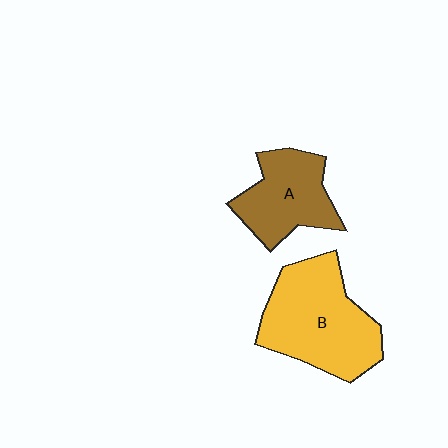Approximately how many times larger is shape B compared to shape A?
Approximately 1.5 times.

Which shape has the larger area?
Shape B (yellow).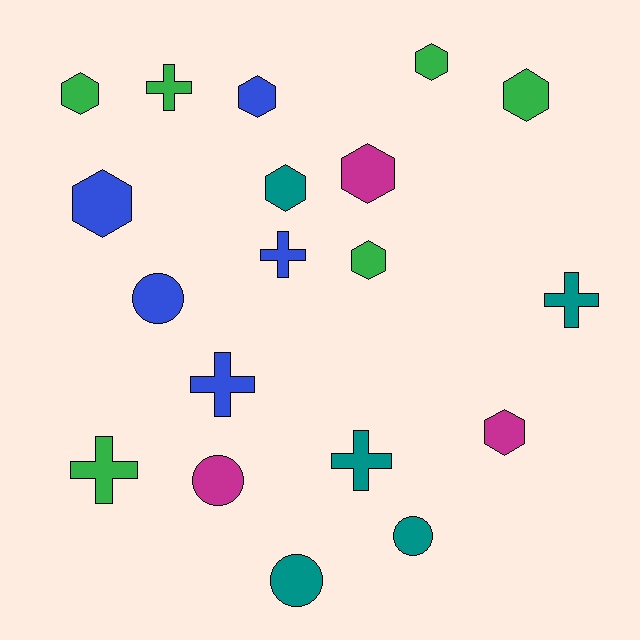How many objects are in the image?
There are 19 objects.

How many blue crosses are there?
There are 2 blue crosses.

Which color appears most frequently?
Green, with 6 objects.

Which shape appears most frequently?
Hexagon, with 9 objects.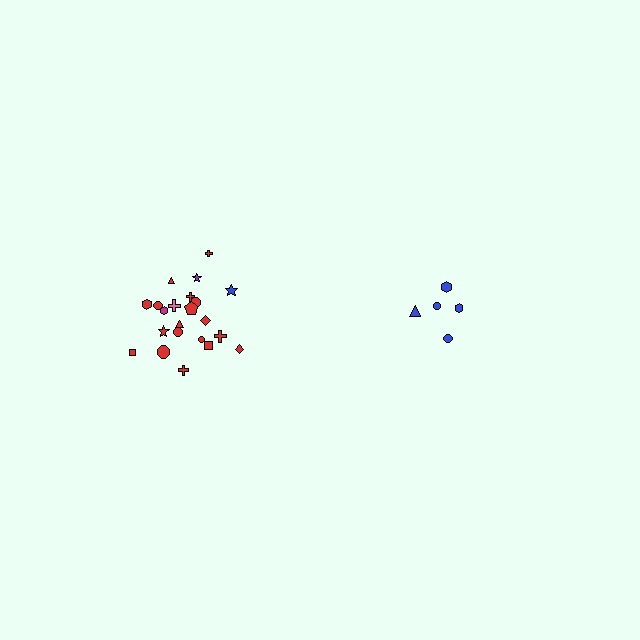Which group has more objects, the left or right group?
The left group.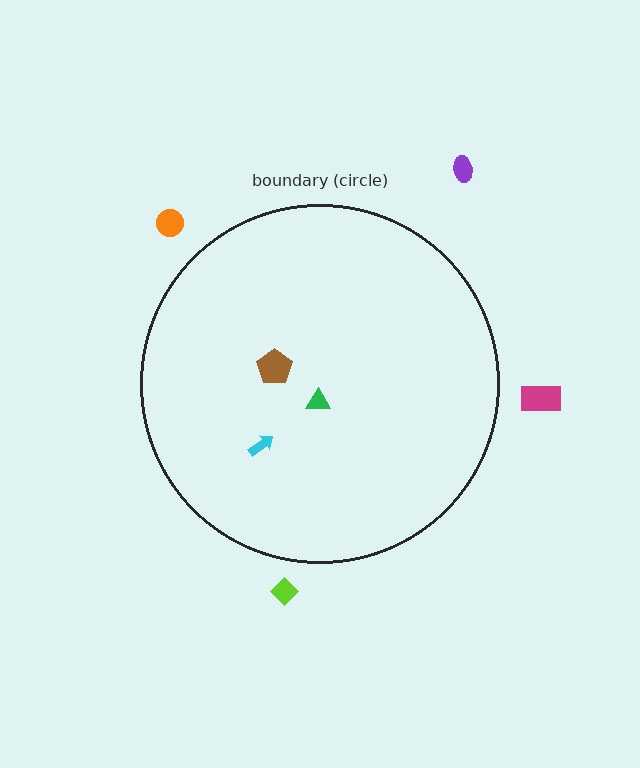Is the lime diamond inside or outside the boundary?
Outside.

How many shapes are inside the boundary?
3 inside, 4 outside.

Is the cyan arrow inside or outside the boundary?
Inside.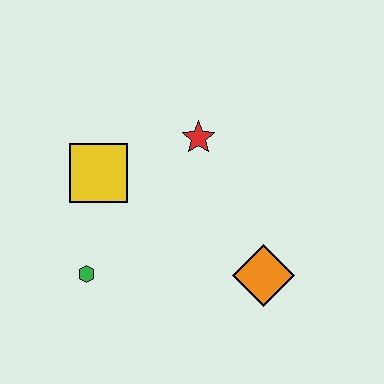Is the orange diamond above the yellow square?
No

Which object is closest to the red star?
The yellow square is closest to the red star.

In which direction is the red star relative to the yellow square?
The red star is to the right of the yellow square.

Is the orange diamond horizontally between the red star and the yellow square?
No